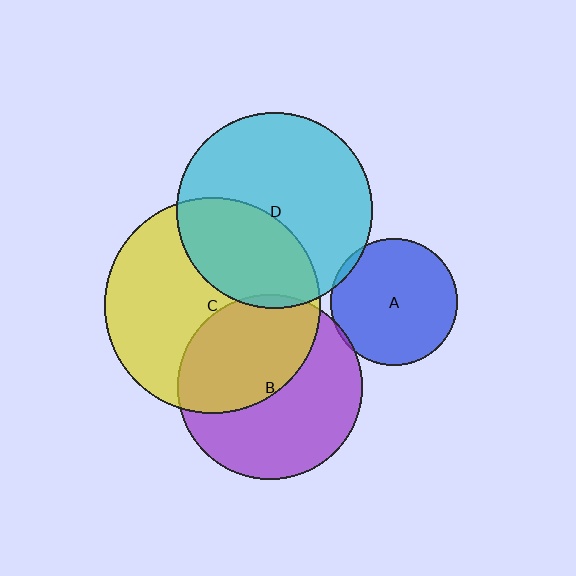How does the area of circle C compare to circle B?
Approximately 1.4 times.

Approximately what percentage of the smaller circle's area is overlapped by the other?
Approximately 5%.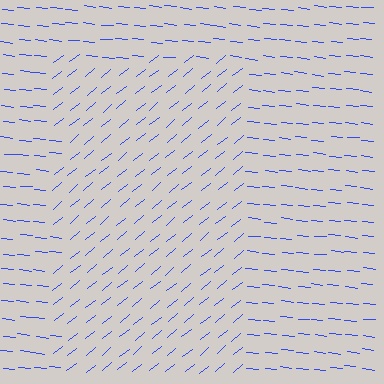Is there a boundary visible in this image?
Yes, there is a texture boundary formed by a change in line orientation.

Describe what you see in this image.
The image is filled with small blue line segments. A rectangle region in the image has lines oriented differently from the surrounding lines, creating a visible texture boundary.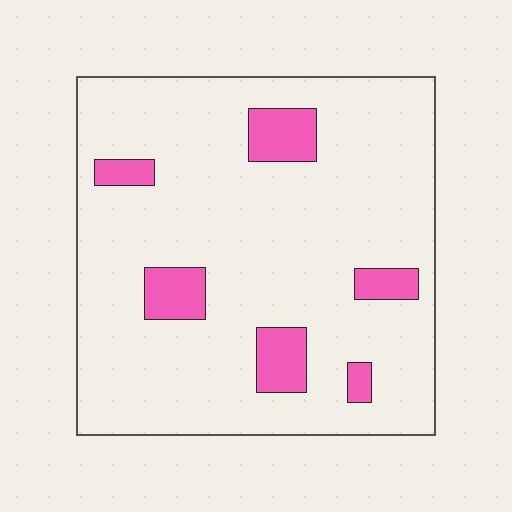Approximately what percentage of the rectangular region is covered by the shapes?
Approximately 10%.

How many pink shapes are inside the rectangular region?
6.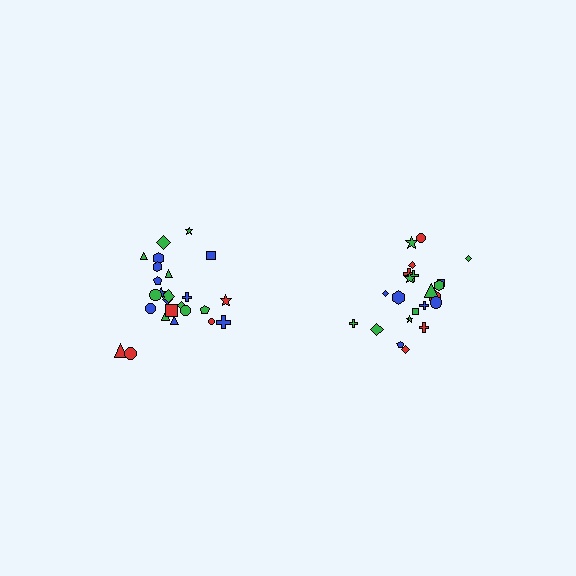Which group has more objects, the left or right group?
The left group.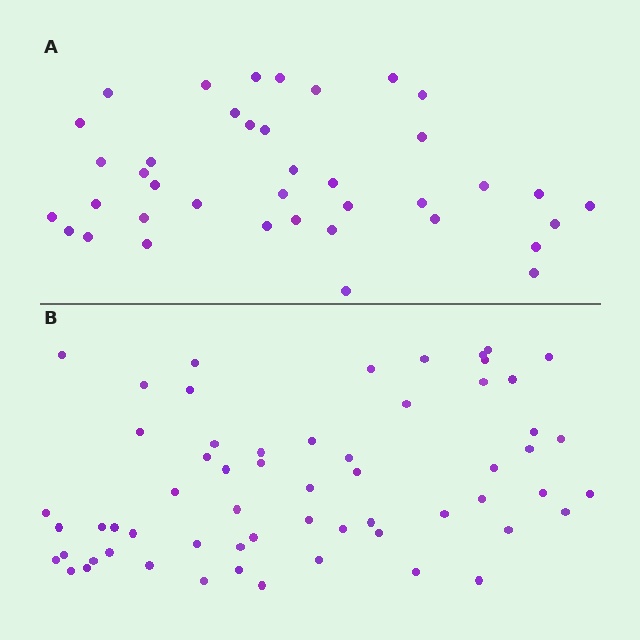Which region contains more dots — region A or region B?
Region B (the bottom region) has more dots.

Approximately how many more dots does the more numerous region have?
Region B has approximately 20 more dots than region A.